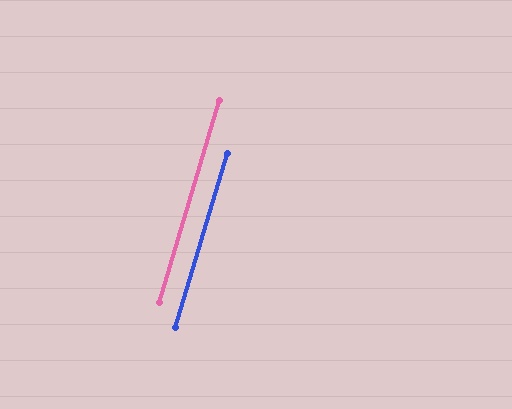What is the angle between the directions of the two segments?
Approximately 0 degrees.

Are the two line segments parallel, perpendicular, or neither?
Parallel — their directions differ by only 0.0°.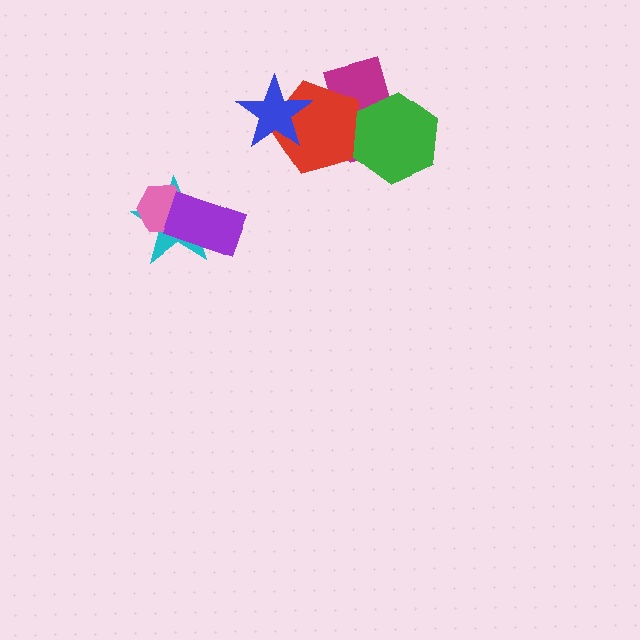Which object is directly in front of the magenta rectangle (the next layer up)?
The red pentagon is directly in front of the magenta rectangle.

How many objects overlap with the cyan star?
2 objects overlap with the cyan star.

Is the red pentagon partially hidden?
Yes, it is partially covered by another shape.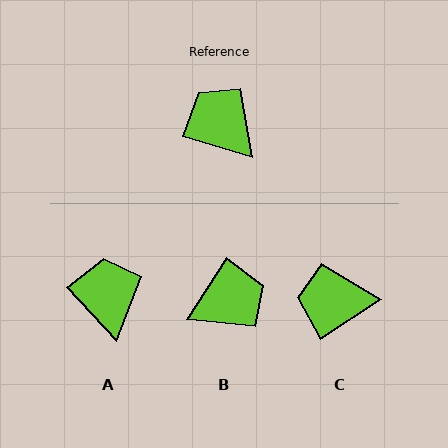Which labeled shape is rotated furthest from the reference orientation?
B, about 106 degrees away.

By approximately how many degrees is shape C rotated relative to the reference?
Approximately 49 degrees counter-clockwise.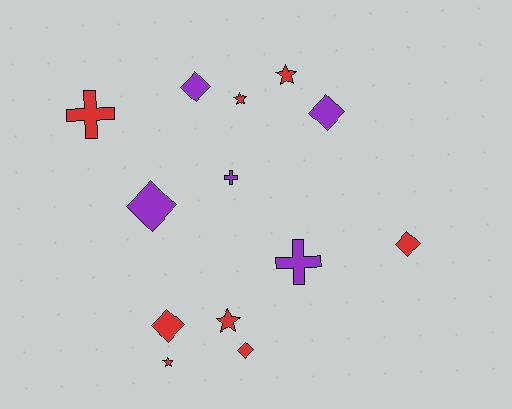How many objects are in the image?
There are 13 objects.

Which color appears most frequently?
Red, with 8 objects.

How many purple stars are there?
There are no purple stars.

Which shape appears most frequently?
Diamond, with 6 objects.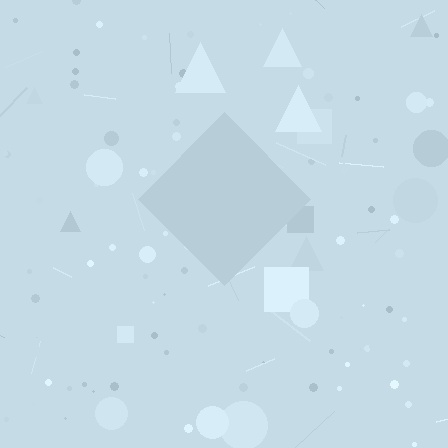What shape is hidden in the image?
A diamond is hidden in the image.